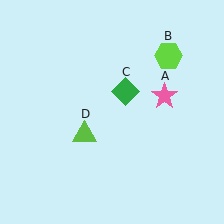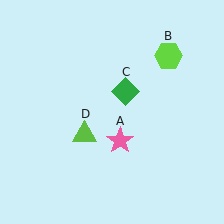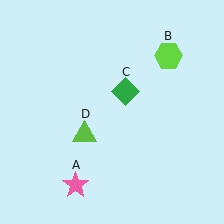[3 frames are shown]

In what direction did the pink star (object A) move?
The pink star (object A) moved down and to the left.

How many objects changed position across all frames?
1 object changed position: pink star (object A).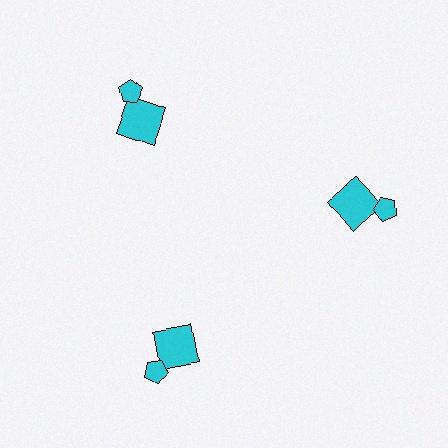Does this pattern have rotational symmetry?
Yes, this pattern has 3-fold rotational symmetry. It looks the same after rotating 120 degrees around the center.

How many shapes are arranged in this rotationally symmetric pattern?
There are 6 shapes, arranged in 3 groups of 2.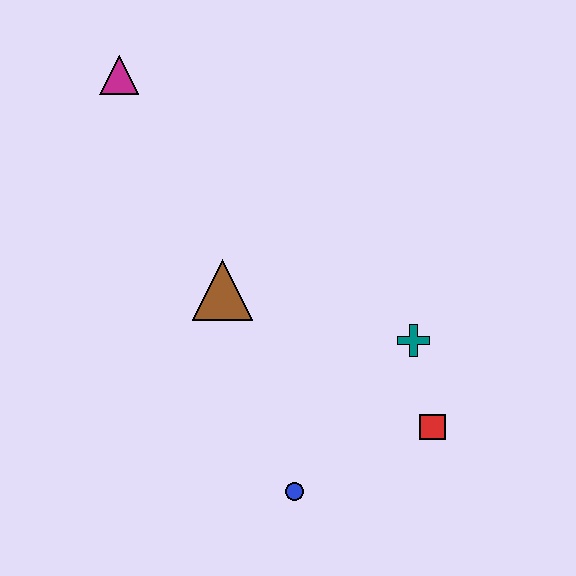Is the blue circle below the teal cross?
Yes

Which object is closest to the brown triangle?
The teal cross is closest to the brown triangle.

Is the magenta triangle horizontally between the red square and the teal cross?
No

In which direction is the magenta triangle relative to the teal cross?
The magenta triangle is to the left of the teal cross.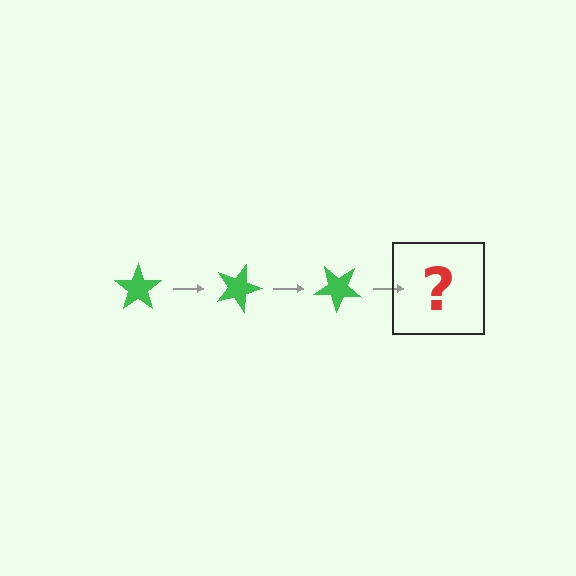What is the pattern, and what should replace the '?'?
The pattern is that the star rotates 20 degrees each step. The '?' should be a green star rotated 60 degrees.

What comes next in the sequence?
The next element should be a green star rotated 60 degrees.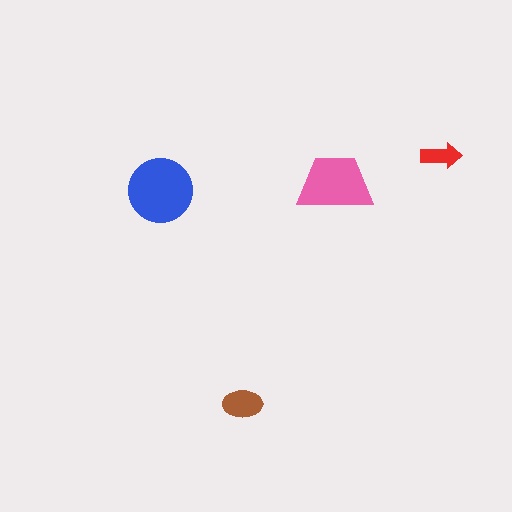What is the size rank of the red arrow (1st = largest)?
4th.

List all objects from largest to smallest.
The blue circle, the pink trapezoid, the brown ellipse, the red arrow.